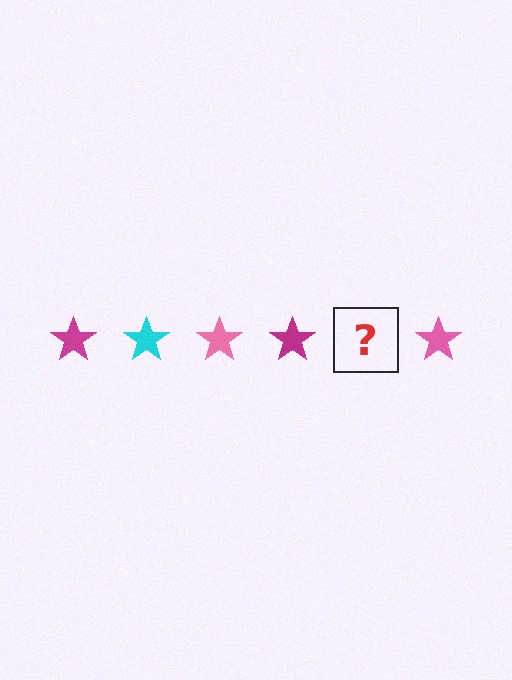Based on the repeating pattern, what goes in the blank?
The blank should be a cyan star.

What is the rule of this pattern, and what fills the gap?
The rule is that the pattern cycles through magenta, cyan, pink stars. The gap should be filled with a cyan star.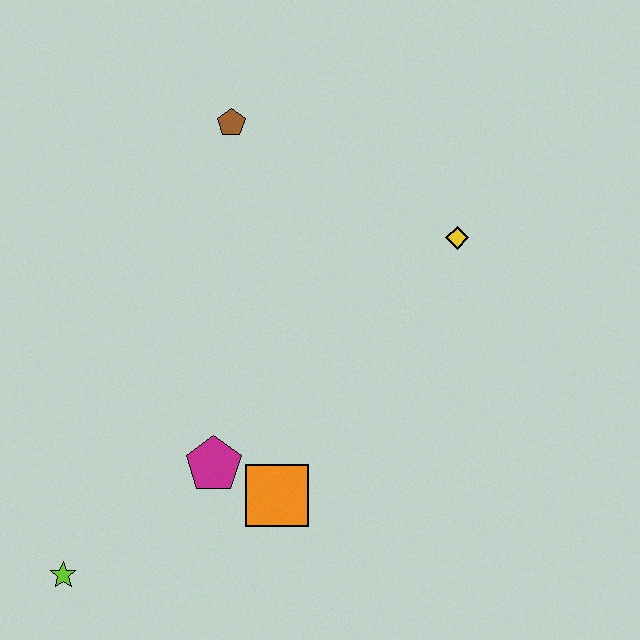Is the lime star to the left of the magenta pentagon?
Yes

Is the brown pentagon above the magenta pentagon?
Yes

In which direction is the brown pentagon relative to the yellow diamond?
The brown pentagon is to the left of the yellow diamond.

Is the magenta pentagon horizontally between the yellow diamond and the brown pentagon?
No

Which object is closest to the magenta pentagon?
The orange square is closest to the magenta pentagon.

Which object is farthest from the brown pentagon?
The lime star is farthest from the brown pentagon.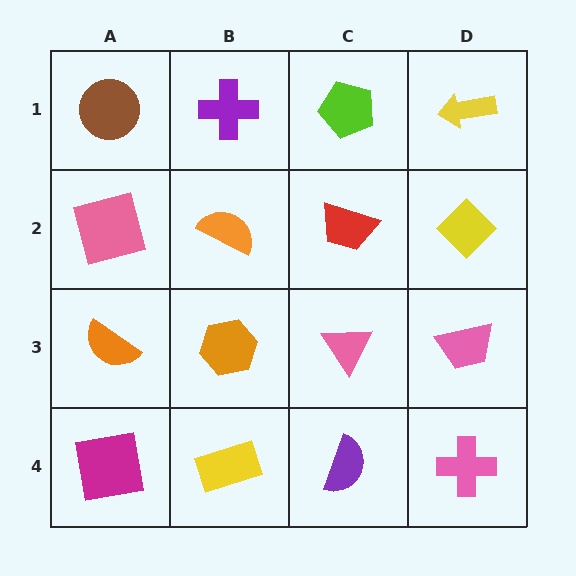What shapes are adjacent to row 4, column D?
A pink trapezoid (row 3, column D), a purple semicircle (row 4, column C).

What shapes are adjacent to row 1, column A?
A pink square (row 2, column A), a purple cross (row 1, column B).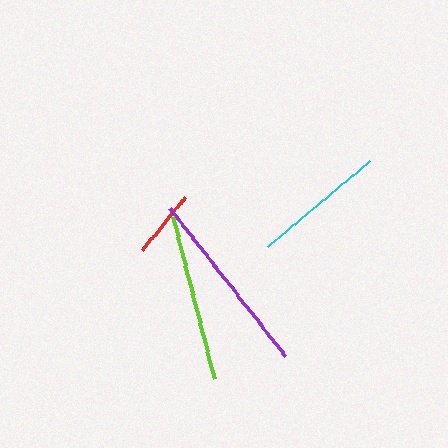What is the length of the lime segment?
The lime segment is approximately 167 pixels long.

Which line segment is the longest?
The purple line is the longest at approximately 187 pixels.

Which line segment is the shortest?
The red line is the shortest at approximately 68 pixels.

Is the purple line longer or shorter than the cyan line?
The purple line is longer than the cyan line.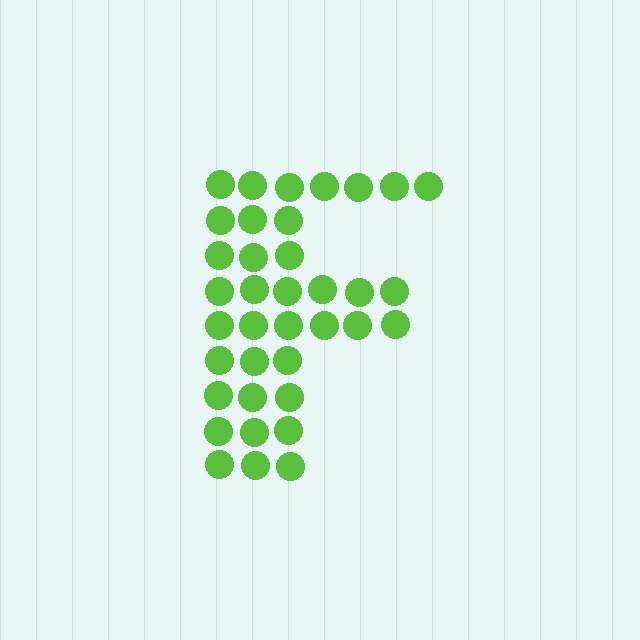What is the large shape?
The large shape is the letter F.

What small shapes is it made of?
It is made of small circles.